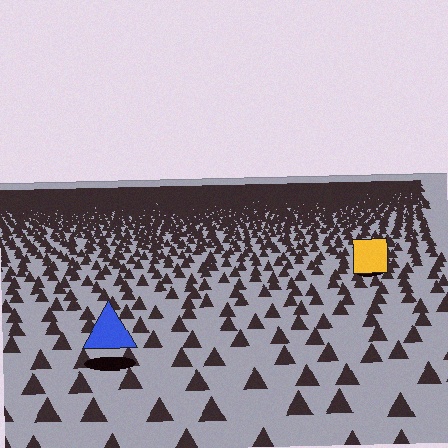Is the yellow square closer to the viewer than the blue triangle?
No. The blue triangle is closer — you can tell from the texture gradient: the ground texture is coarser near it.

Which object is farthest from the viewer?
The yellow square is farthest from the viewer. It appears smaller and the ground texture around it is denser.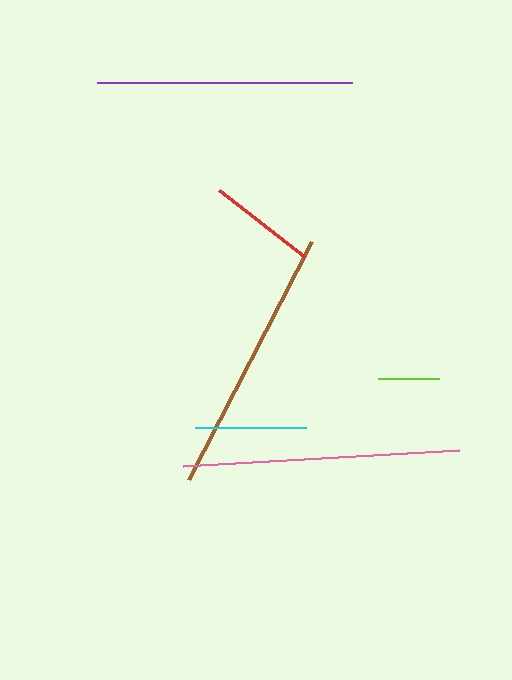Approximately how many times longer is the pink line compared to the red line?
The pink line is approximately 2.5 times the length of the red line.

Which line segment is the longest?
The pink line is the longest at approximately 276 pixels.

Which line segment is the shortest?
The lime line is the shortest at approximately 61 pixels.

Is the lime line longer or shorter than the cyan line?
The cyan line is longer than the lime line.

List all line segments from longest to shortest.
From longest to shortest: pink, brown, purple, cyan, red, lime.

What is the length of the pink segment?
The pink segment is approximately 276 pixels long.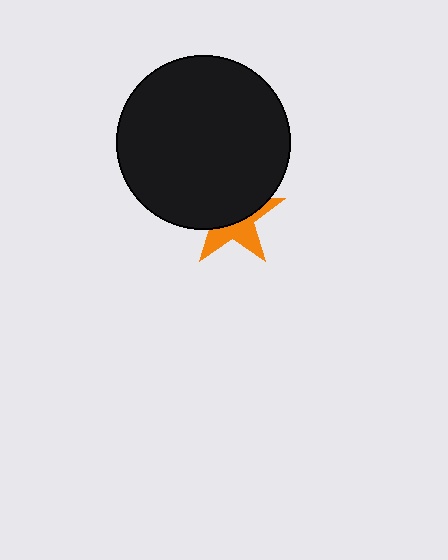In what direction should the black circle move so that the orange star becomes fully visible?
The black circle should move up. That is the shortest direction to clear the overlap and leave the orange star fully visible.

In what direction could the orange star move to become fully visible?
The orange star could move down. That would shift it out from behind the black circle entirely.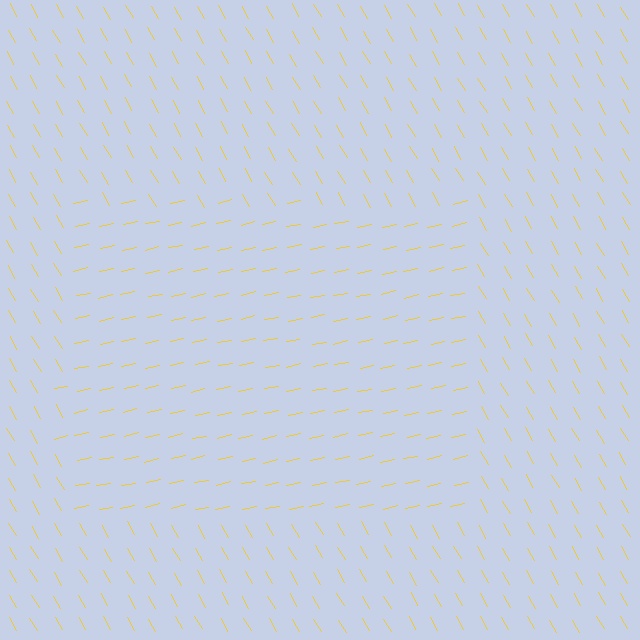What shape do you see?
I see a rectangle.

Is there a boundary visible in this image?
Yes, there is a texture boundary formed by a change in line orientation.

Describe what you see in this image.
The image is filled with small yellow line segments. A rectangle region in the image has lines oriented differently from the surrounding lines, creating a visible texture boundary.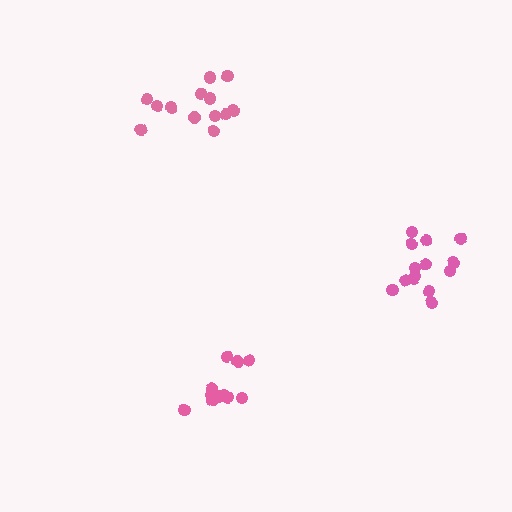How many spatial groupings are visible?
There are 3 spatial groupings.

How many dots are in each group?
Group 1: 11 dots, Group 2: 13 dots, Group 3: 14 dots (38 total).